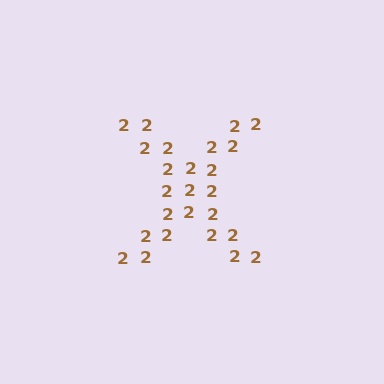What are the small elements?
The small elements are digit 2's.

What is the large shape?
The large shape is the letter X.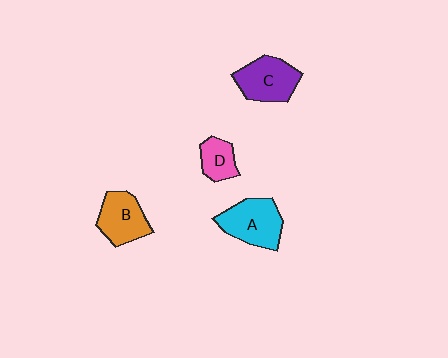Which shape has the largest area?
Shape A (cyan).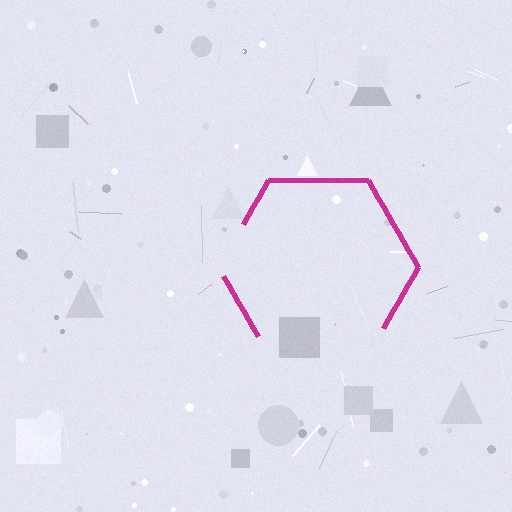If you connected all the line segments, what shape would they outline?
They would outline a hexagon.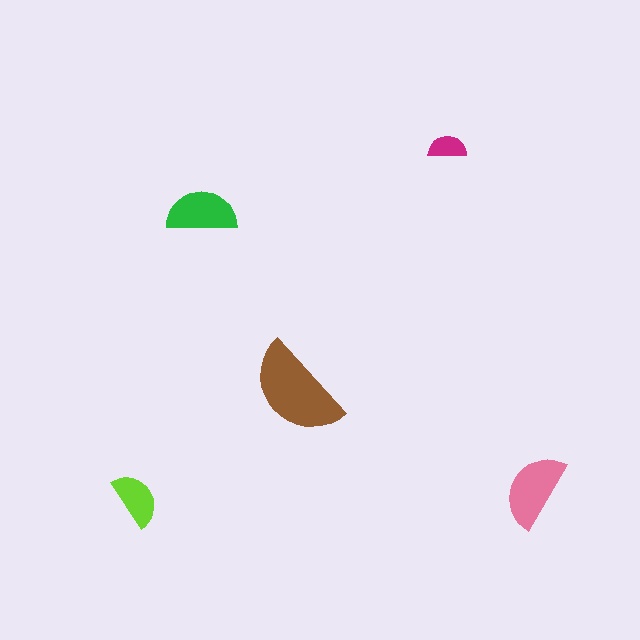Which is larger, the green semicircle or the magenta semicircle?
The green one.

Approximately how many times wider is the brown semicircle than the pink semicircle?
About 1.5 times wider.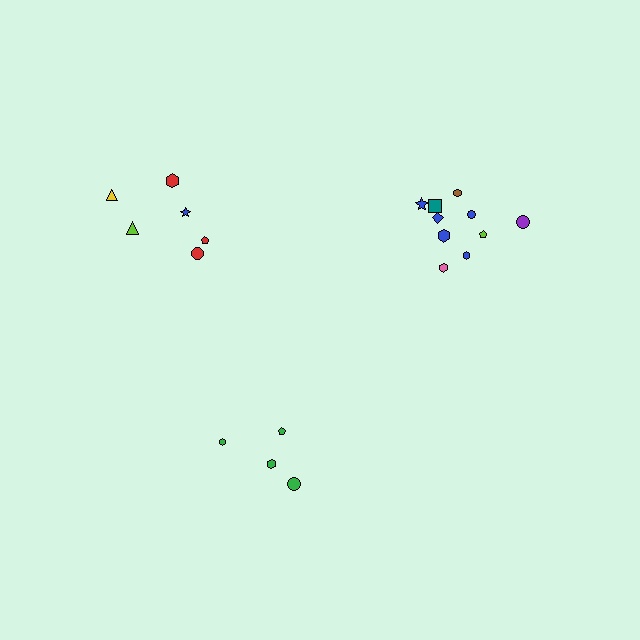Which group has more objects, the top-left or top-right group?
The top-right group.